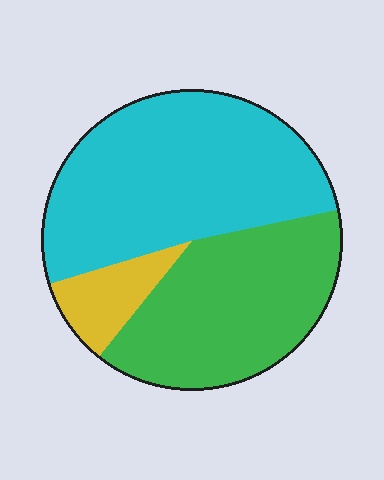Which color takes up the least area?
Yellow, at roughly 10%.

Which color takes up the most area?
Cyan, at roughly 50%.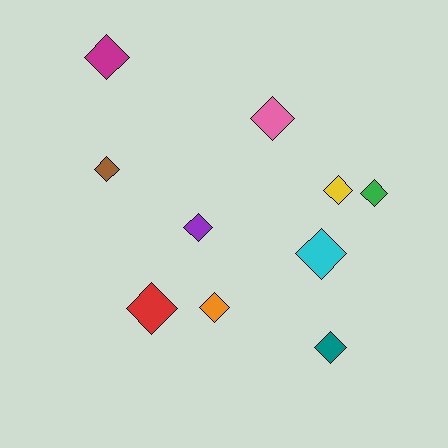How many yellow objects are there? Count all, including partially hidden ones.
There is 1 yellow object.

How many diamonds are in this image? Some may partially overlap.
There are 10 diamonds.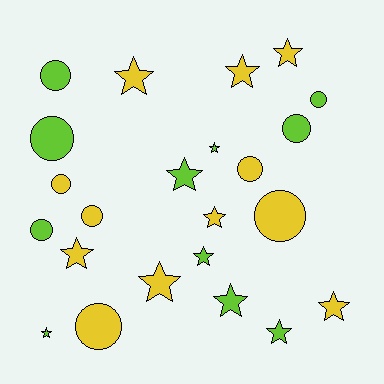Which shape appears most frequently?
Star, with 13 objects.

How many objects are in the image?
There are 23 objects.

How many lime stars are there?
There are 6 lime stars.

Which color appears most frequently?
Yellow, with 12 objects.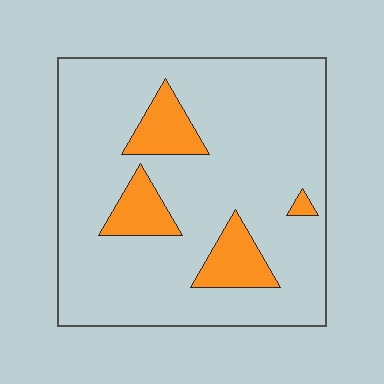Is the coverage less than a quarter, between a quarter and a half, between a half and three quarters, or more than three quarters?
Less than a quarter.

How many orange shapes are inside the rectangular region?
4.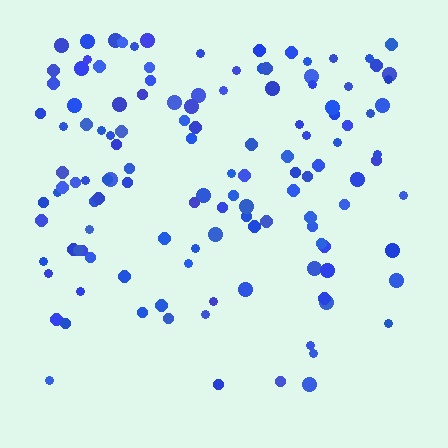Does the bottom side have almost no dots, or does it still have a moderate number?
Still a moderate number, just noticeably fewer than the top.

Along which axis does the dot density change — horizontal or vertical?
Vertical.